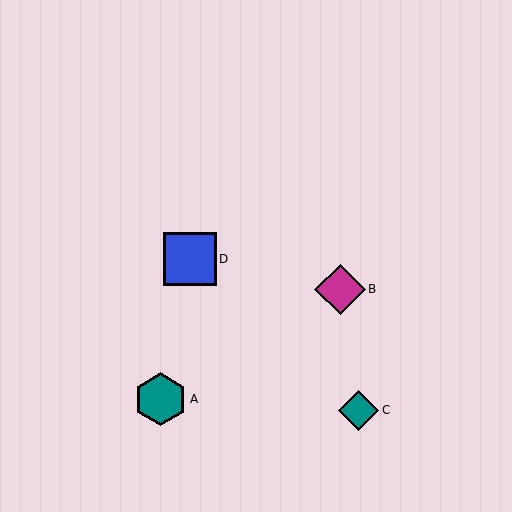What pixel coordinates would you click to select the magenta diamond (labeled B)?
Click at (340, 289) to select the magenta diamond B.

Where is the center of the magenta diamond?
The center of the magenta diamond is at (340, 289).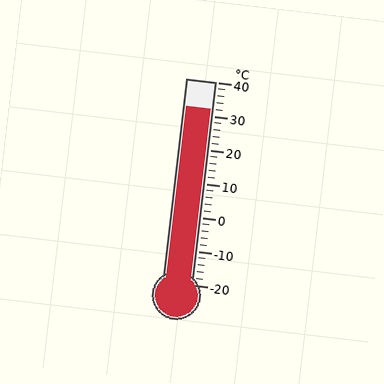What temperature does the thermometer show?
The thermometer shows approximately 32°C.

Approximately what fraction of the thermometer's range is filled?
The thermometer is filled to approximately 85% of its range.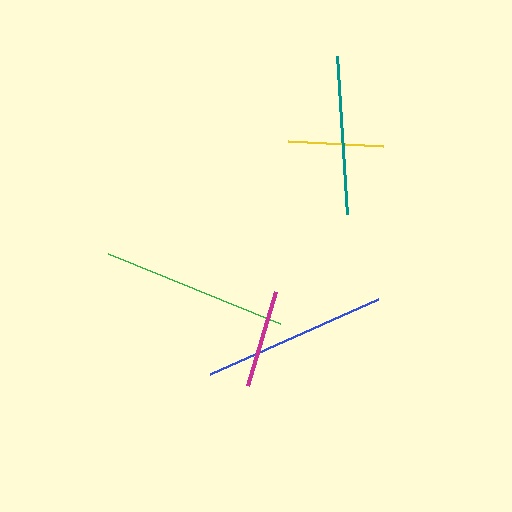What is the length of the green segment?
The green segment is approximately 186 pixels long.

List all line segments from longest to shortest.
From longest to shortest: green, blue, teal, magenta, yellow.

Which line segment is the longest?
The green line is the longest at approximately 186 pixels.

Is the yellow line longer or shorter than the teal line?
The teal line is longer than the yellow line.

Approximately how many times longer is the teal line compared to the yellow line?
The teal line is approximately 1.7 times the length of the yellow line.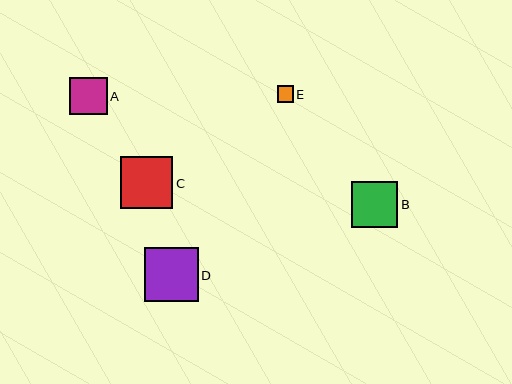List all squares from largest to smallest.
From largest to smallest: D, C, B, A, E.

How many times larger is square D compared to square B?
Square D is approximately 1.2 times the size of square B.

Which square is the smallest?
Square E is the smallest with a size of approximately 16 pixels.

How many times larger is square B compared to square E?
Square B is approximately 2.9 times the size of square E.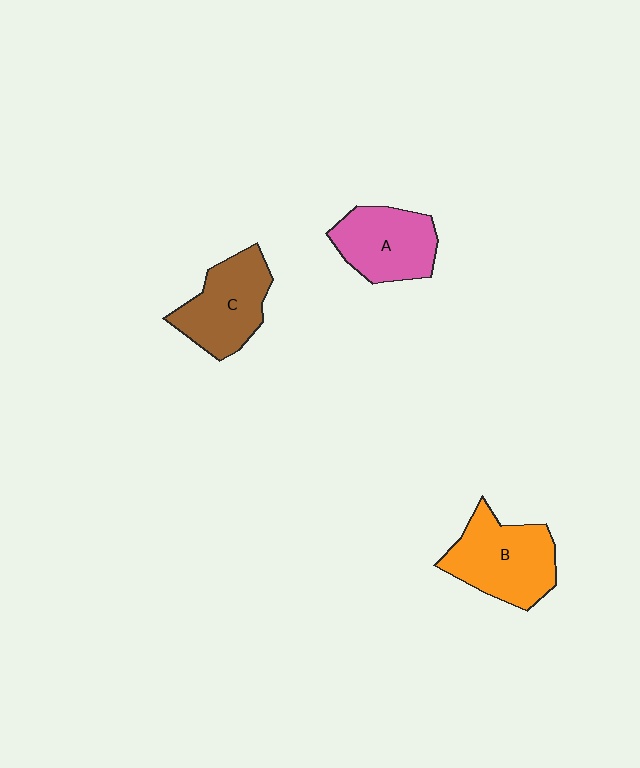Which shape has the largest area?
Shape B (orange).